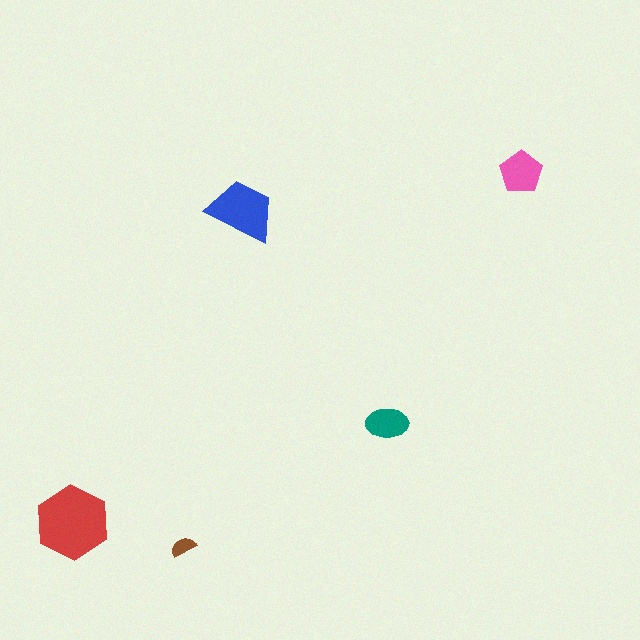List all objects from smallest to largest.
The brown semicircle, the teal ellipse, the pink pentagon, the blue trapezoid, the red hexagon.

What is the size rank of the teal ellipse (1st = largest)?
4th.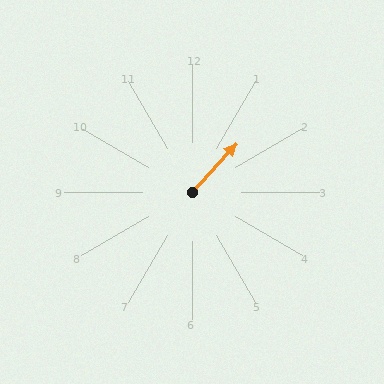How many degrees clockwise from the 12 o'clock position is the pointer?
Approximately 42 degrees.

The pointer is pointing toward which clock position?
Roughly 1 o'clock.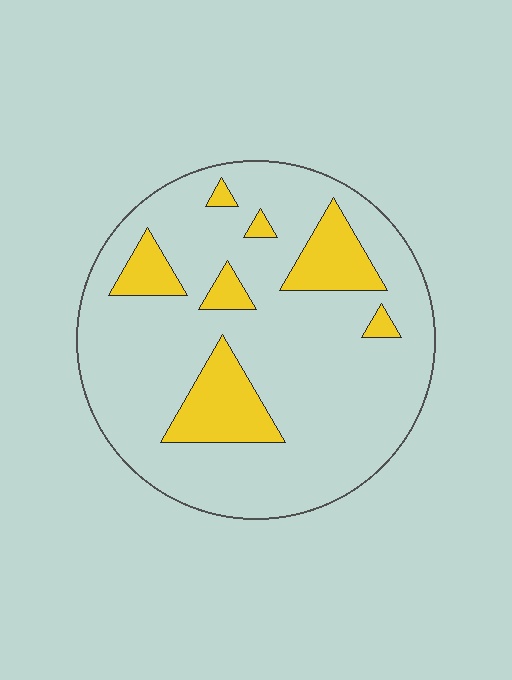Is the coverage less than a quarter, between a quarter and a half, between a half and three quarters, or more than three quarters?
Less than a quarter.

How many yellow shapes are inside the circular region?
7.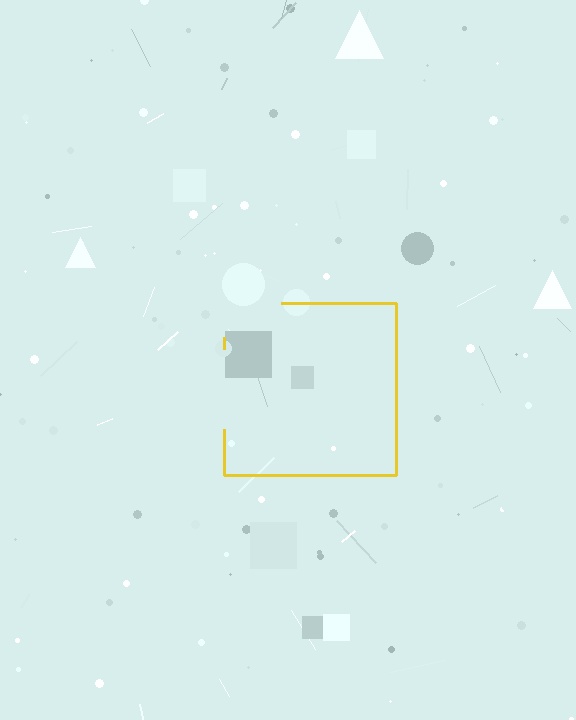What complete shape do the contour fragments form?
The contour fragments form a square.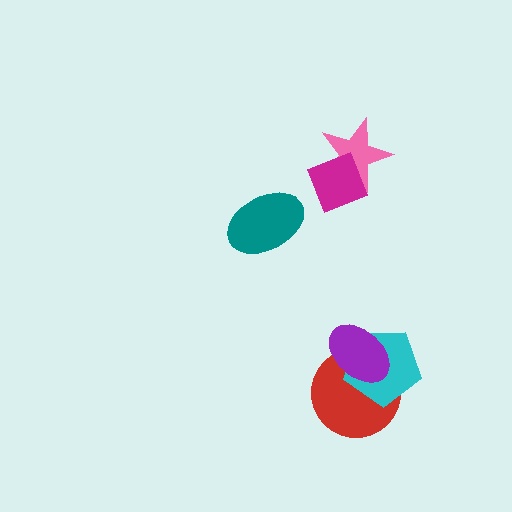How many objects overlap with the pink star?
1 object overlaps with the pink star.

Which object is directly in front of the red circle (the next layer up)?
The cyan pentagon is directly in front of the red circle.